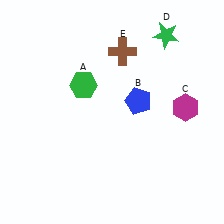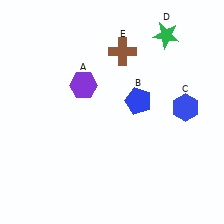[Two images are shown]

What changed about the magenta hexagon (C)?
In Image 1, C is magenta. In Image 2, it changed to blue.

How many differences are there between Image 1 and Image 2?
There are 2 differences between the two images.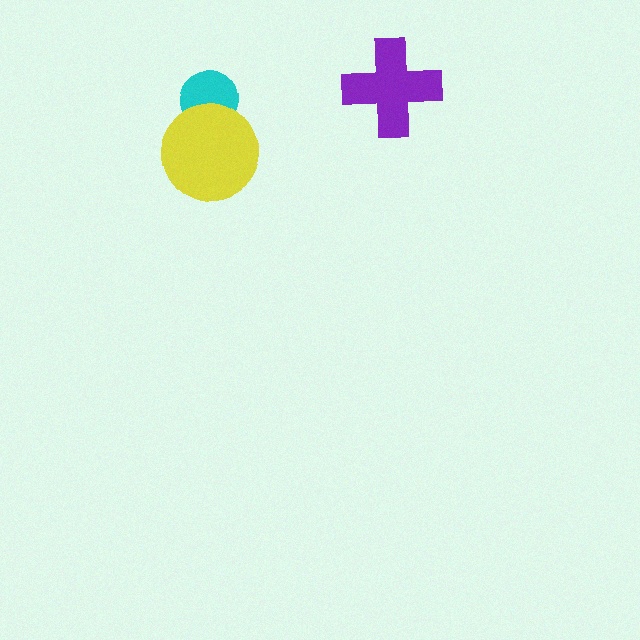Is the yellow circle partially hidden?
No, no other shape covers it.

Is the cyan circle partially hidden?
Yes, it is partially covered by another shape.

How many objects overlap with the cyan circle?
1 object overlaps with the cyan circle.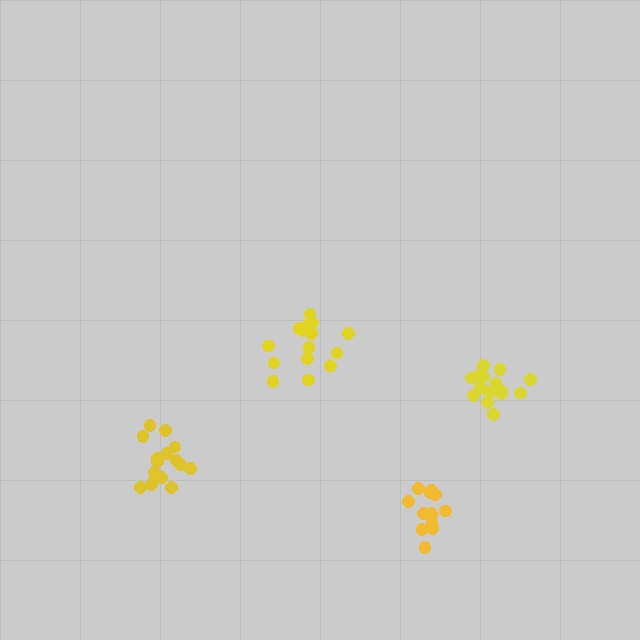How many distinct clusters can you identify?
There are 4 distinct clusters.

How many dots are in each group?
Group 1: 17 dots, Group 2: 16 dots, Group 3: 15 dots, Group 4: 13 dots (61 total).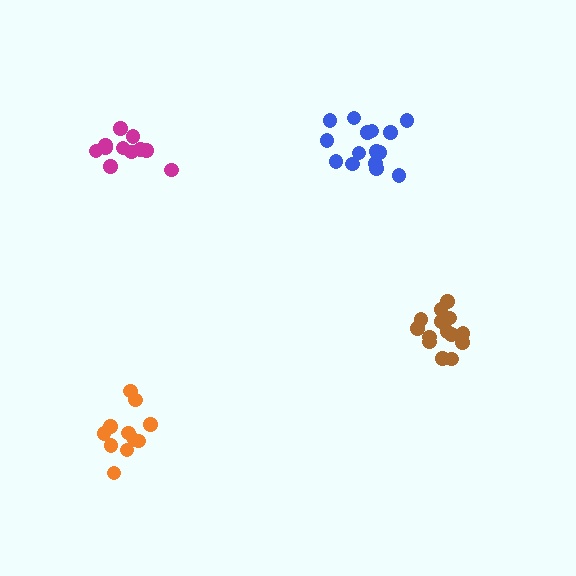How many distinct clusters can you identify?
There are 4 distinct clusters.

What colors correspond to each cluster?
The clusters are colored: blue, orange, brown, magenta.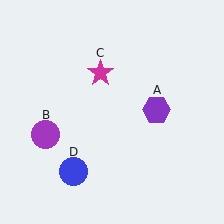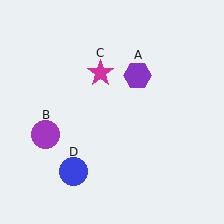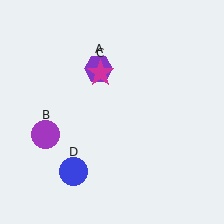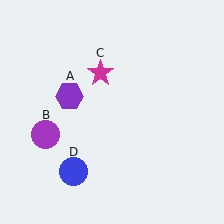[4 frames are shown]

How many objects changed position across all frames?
1 object changed position: purple hexagon (object A).